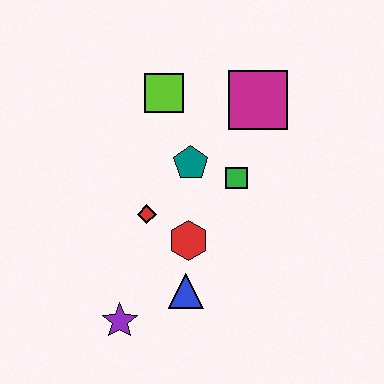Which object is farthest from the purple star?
The magenta square is farthest from the purple star.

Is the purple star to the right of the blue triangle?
No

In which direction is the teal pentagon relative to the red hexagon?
The teal pentagon is above the red hexagon.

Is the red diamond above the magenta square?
No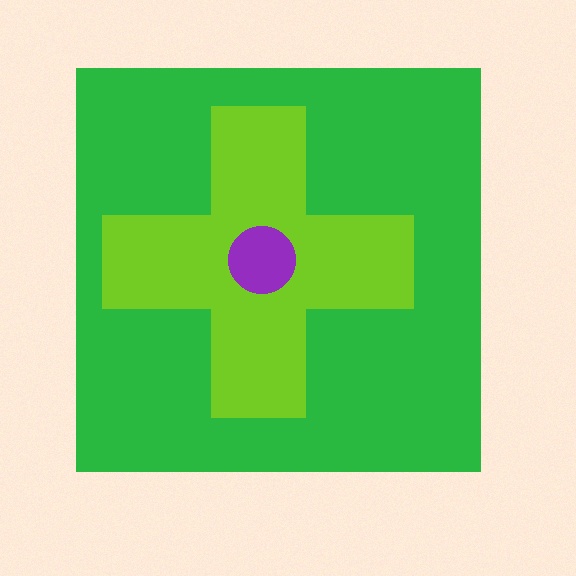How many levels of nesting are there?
3.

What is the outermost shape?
The green square.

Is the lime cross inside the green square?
Yes.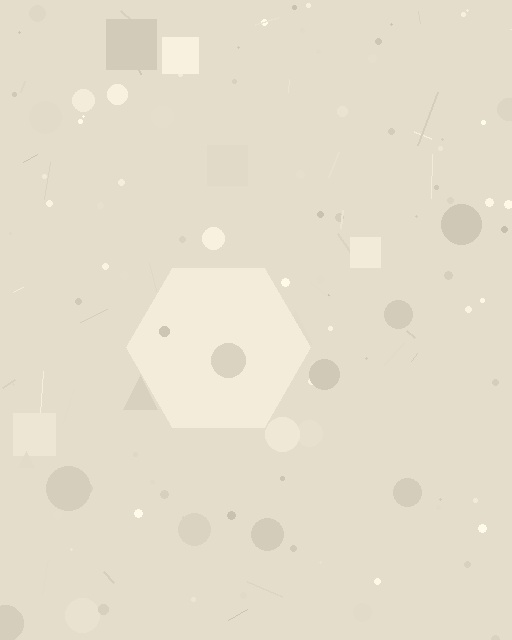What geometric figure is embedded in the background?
A hexagon is embedded in the background.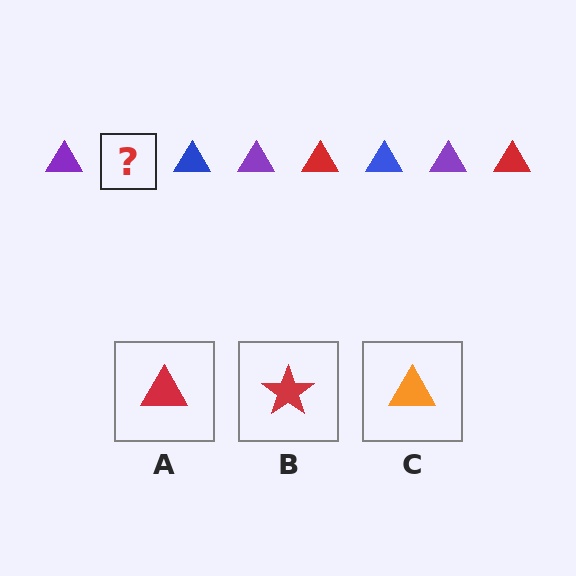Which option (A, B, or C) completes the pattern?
A.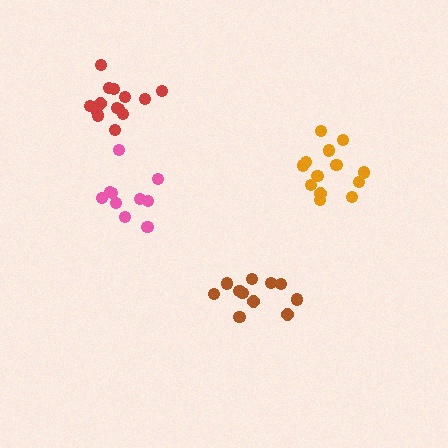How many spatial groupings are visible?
There are 4 spatial groupings.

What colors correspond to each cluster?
The clusters are colored: pink, brown, red, orange.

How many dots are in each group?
Group 1: 10 dots, Group 2: 11 dots, Group 3: 14 dots, Group 4: 13 dots (48 total).